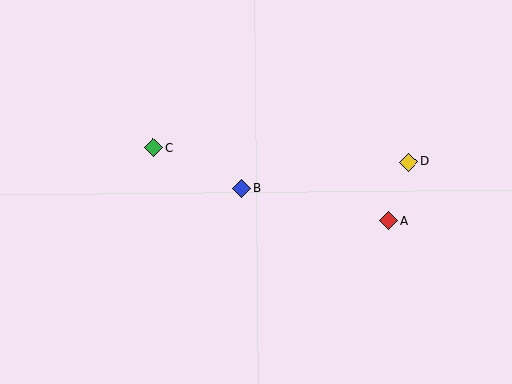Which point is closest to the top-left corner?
Point C is closest to the top-left corner.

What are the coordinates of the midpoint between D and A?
The midpoint between D and A is at (399, 191).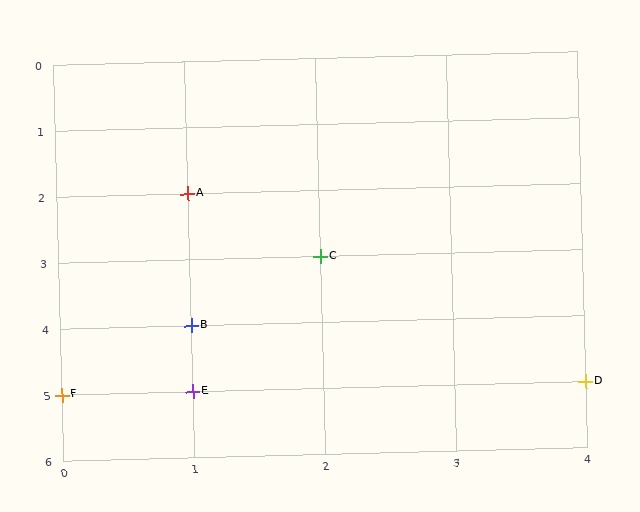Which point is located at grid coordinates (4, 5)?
Point D is at (4, 5).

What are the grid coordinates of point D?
Point D is at grid coordinates (4, 5).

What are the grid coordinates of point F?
Point F is at grid coordinates (0, 5).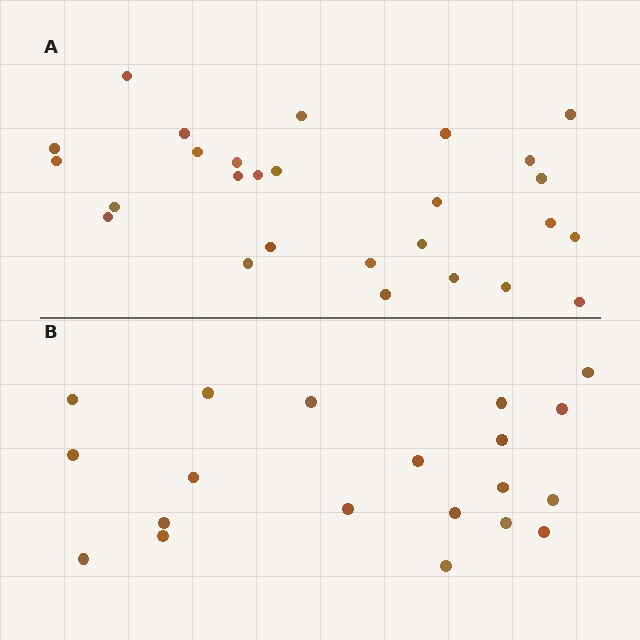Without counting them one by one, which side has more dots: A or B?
Region A (the top region) has more dots.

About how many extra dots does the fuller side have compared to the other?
Region A has roughly 8 or so more dots than region B.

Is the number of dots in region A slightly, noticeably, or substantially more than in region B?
Region A has noticeably more, but not dramatically so. The ratio is roughly 1.4 to 1.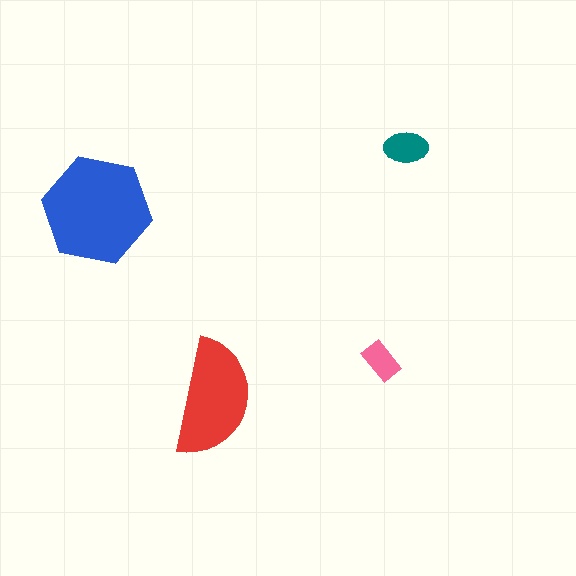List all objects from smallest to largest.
The pink rectangle, the teal ellipse, the red semicircle, the blue hexagon.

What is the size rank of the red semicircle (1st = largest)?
2nd.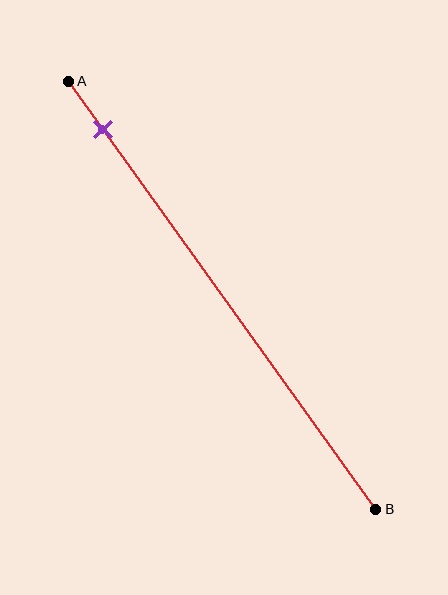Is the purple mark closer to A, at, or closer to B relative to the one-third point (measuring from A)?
The purple mark is closer to point A than the one-third point of segment AB.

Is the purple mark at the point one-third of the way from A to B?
No, the mark is at about 10% from A, not at the 33% one-third point.